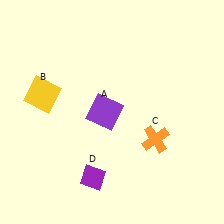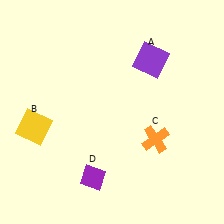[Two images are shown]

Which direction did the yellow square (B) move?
The yellow square (B) moved down.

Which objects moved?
The objects that moved are: the purple square (A), the yellow square (B).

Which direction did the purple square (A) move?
The purple square (A) moved up.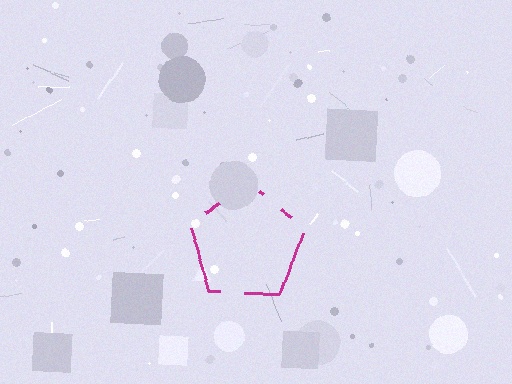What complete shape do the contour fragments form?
The contour fragments form a pentagon.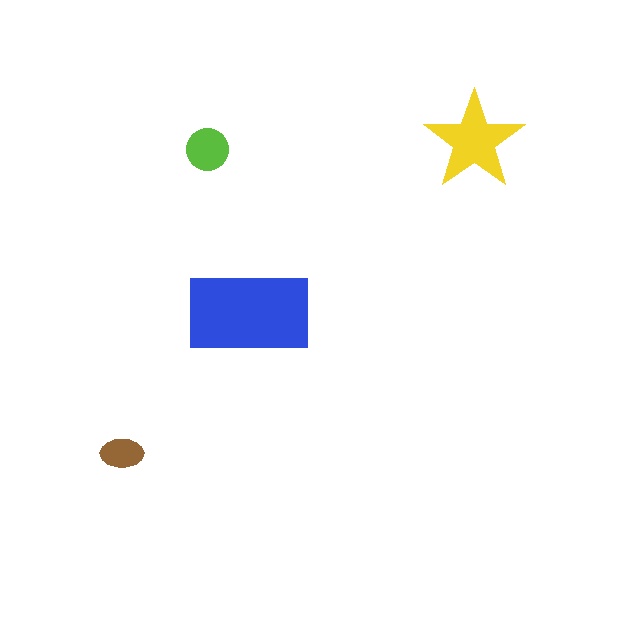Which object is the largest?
The blue rectangle.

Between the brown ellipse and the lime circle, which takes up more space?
The lime circle.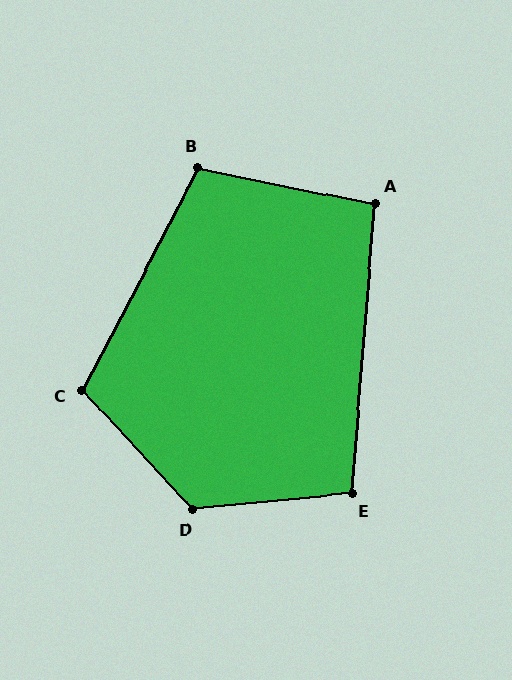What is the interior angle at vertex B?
Approximately 106 degrees (obtuse).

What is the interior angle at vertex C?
Approximately 110 degrees (obtuse).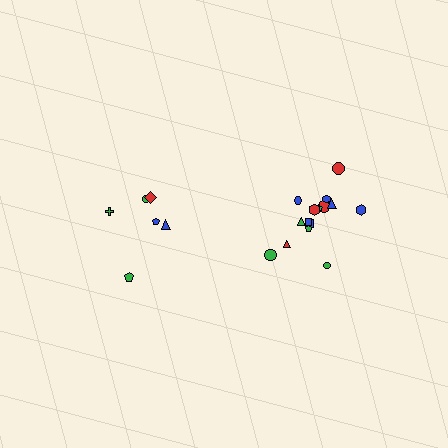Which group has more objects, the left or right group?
The right group.